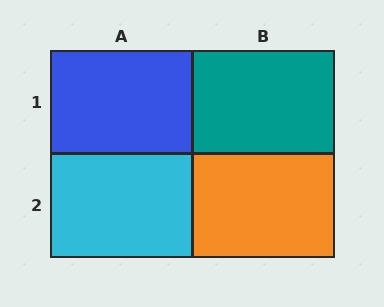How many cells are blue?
1 cell is blue.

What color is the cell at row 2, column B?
Orange.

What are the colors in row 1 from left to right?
Blue, teal.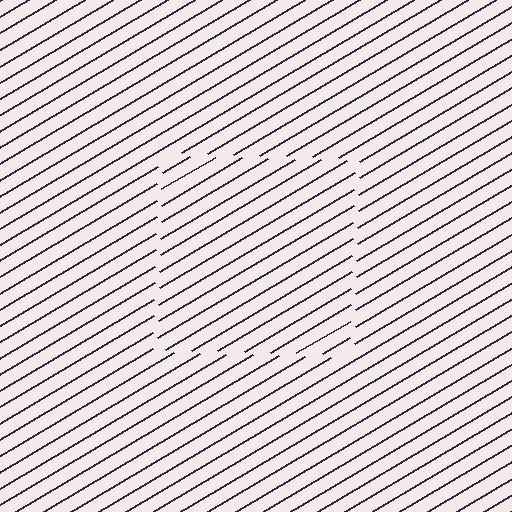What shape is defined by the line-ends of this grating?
An illusory square. The interior of the shape contains the same grating, shifted by half a period — the contour is defined by the phase discontinuity where line-ends from the inner and outer gratings abut.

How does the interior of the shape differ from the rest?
The interior of the shape contains the same grating, shifted by half a period — the contour is defined by the phase discontinuity where line-ends from the inner and outer gratings abut.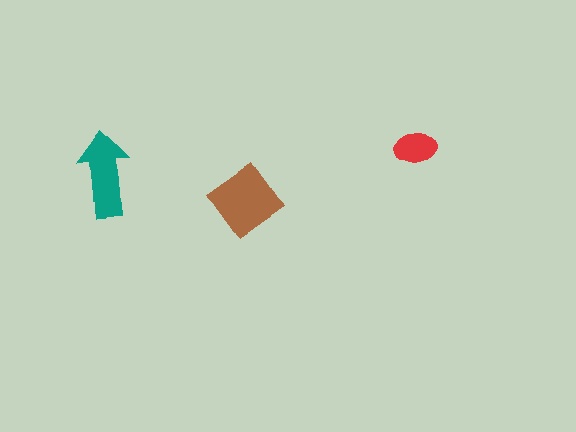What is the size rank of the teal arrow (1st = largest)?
2nd.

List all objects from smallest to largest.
The red ellipse, the teal arrow, the brown diamond.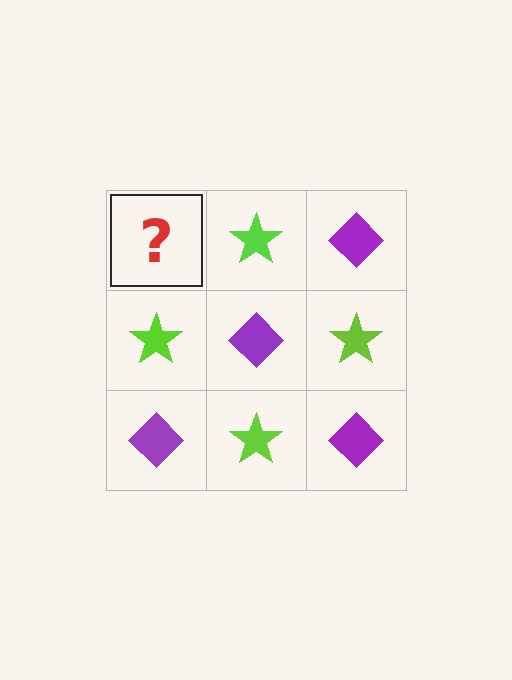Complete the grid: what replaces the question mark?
The question mark should be replaced with a purple diamond.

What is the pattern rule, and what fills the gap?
The rule is that it alternates purple diamond and lime star in a checkerboard pattern. The gap should be filled with a purple diamond.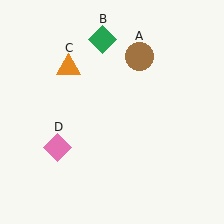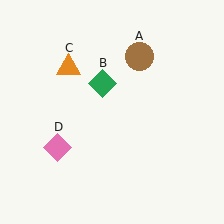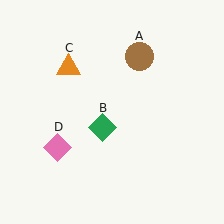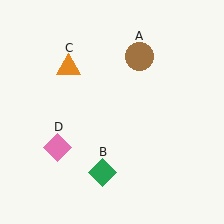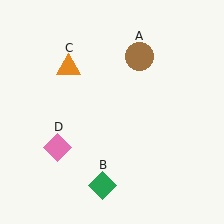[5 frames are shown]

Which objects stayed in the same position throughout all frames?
Brown circle (object A) and orange triangle (object C) and pink diamond (object D) remained stationary.